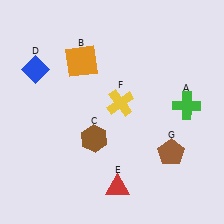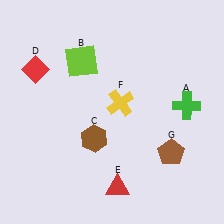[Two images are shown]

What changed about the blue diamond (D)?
In Image 1, D is blue. In Image 2, it changed to red.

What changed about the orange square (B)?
In Image 1, B is orange. In Image 2, it changed to lime.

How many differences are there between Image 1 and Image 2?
There are 2 differences between the two images.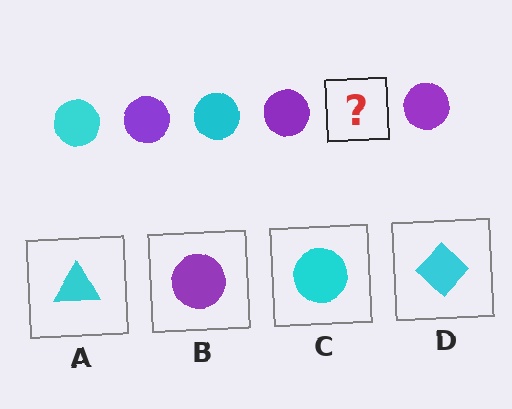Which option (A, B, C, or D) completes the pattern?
C.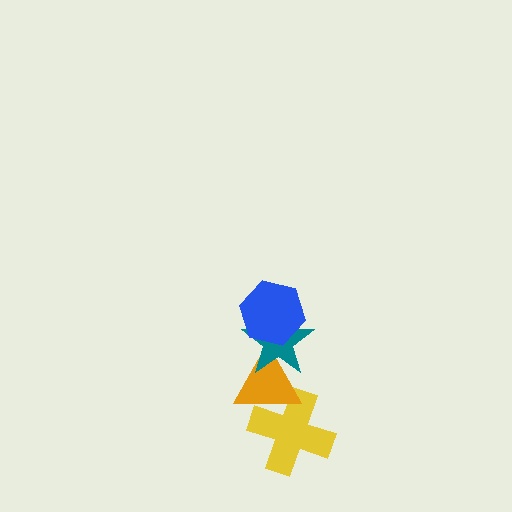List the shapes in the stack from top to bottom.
From top to bottom: the blue hexagon, the teal star, the orange triangle, the yellow cross.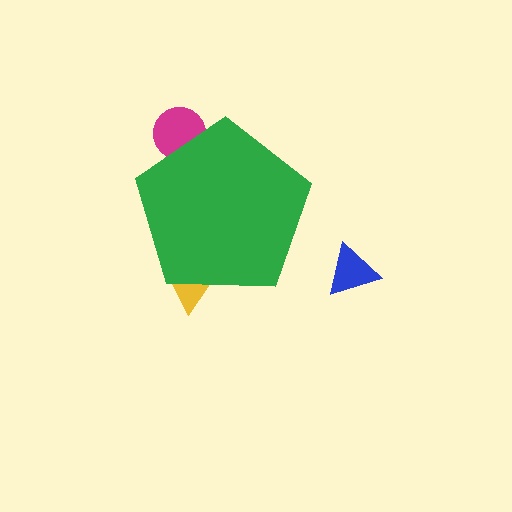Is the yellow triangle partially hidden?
Yes, the yellow triangle is partially hidden behind the green pentagon.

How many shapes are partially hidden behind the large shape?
2 shapes are partially hidden.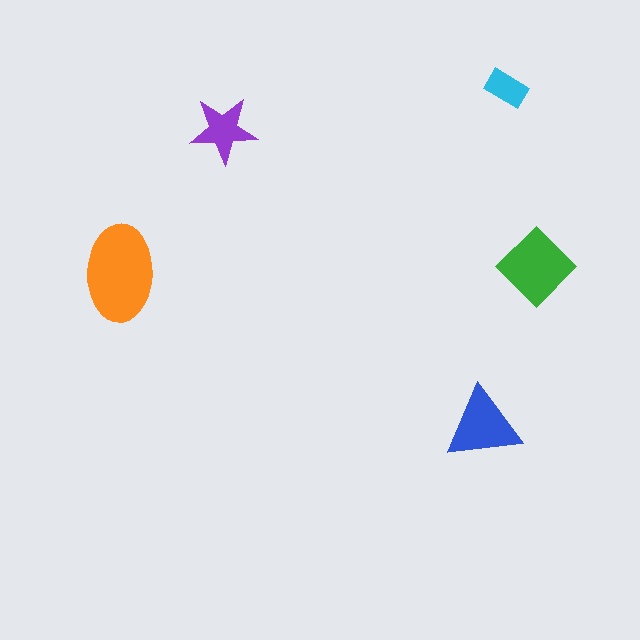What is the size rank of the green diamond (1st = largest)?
2nd.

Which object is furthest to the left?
The orange ellipse is leftmost.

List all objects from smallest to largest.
The cyan rectangle, the purple star, the blue triangle, the green diamond, the orange ellipse.